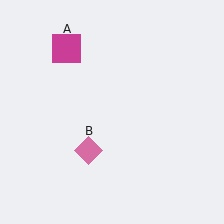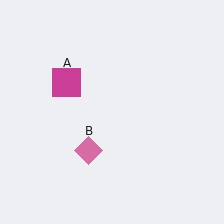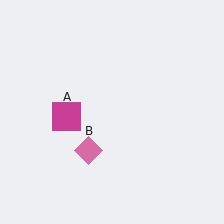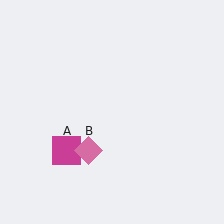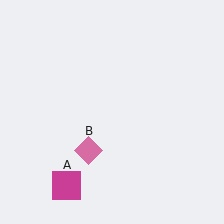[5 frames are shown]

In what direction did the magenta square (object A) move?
The magenta square (object A) moved down.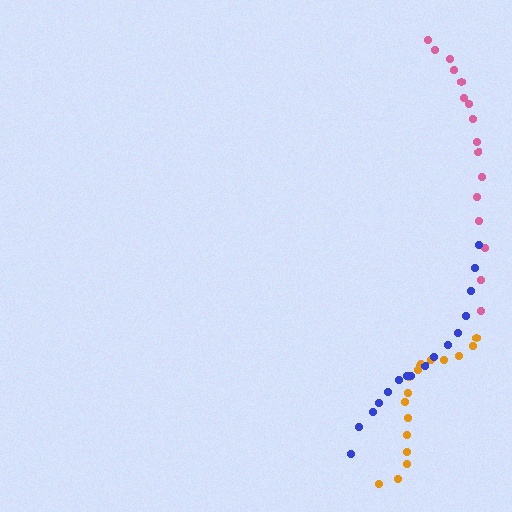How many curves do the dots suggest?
There are 3 distinct paths.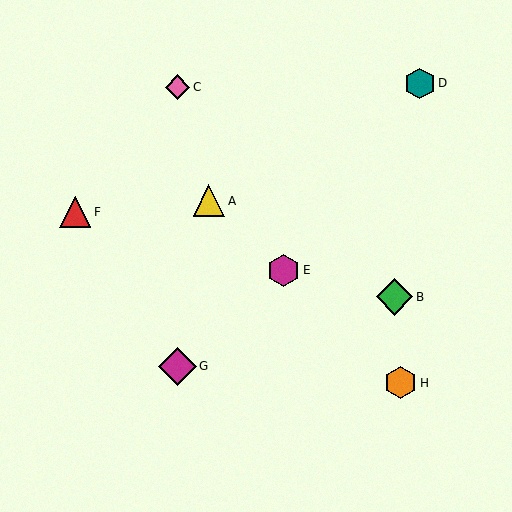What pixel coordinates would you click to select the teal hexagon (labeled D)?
Click at (420, 83) to select the teal hexagon D.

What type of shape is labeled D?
Shape D is a teal hexagon.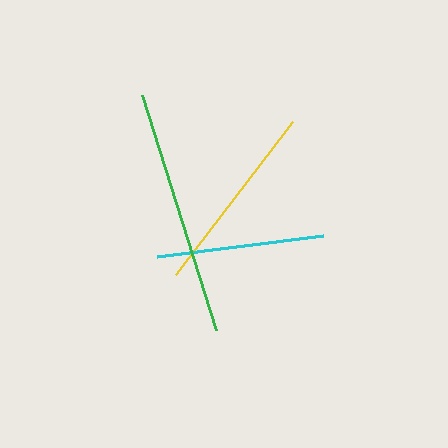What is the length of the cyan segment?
The cyan segment is approximately 167 pixels long.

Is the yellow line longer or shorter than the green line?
The green line is longer than the yellow line.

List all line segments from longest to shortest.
From longest to shortest: green, yellow, cyan.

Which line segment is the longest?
The green line is the longest at approximately 246 pixels.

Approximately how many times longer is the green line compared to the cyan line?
The green line is approximately 1.5 times the length of the cyan line.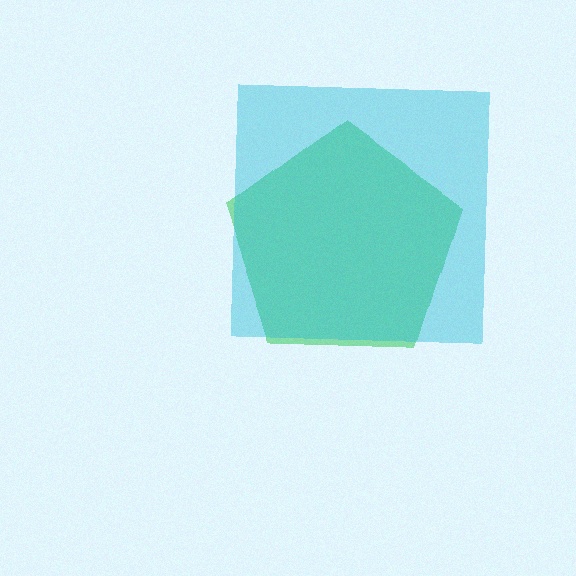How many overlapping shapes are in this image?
There are 2 overlapping shapes in the image.